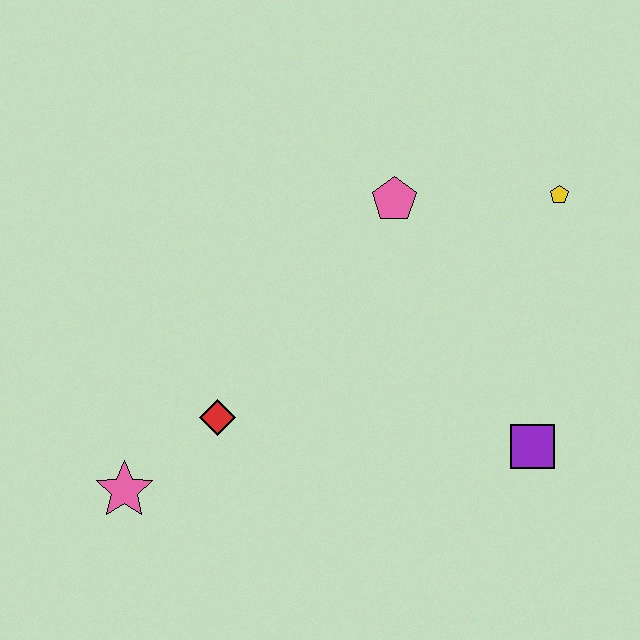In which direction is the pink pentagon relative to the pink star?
The pink pentagon is above the pink star.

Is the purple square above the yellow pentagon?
No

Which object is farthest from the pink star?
The yellow pentagon is farthest from the pink star.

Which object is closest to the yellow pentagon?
The pink pentagon is closest to the yellow pentagon.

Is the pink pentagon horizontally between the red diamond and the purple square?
Yes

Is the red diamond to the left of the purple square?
Yes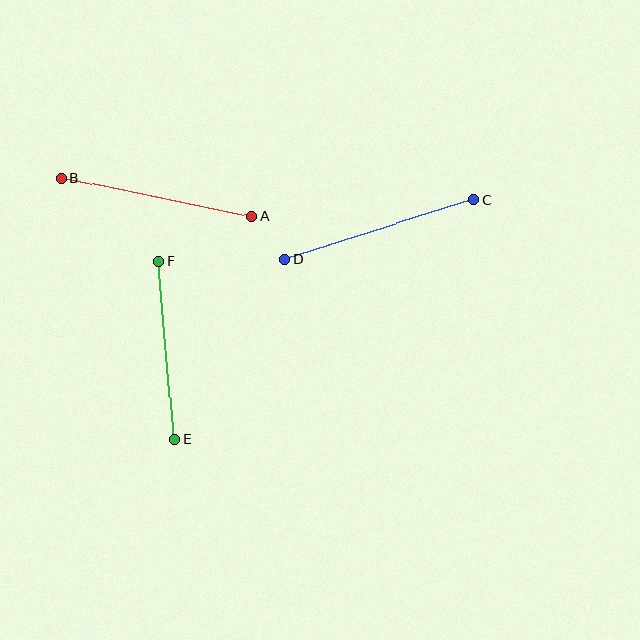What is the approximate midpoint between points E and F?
The midpoint is at approximately (166, 350) pixels.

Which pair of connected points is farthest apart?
Points C and D are farthest apart.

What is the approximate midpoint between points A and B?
The midpoint is at approximately (157, 197) pixels.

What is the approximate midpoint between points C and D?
The midpoint is at approximately (379, 230) pixels.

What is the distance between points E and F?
The distance is approximately 179 pixels.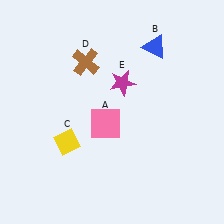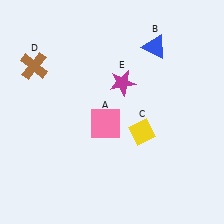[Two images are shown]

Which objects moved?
The objects that moved are: the yellow diamond (C), the brown cross (D).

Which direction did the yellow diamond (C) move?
The yellow diamond (C) moved right.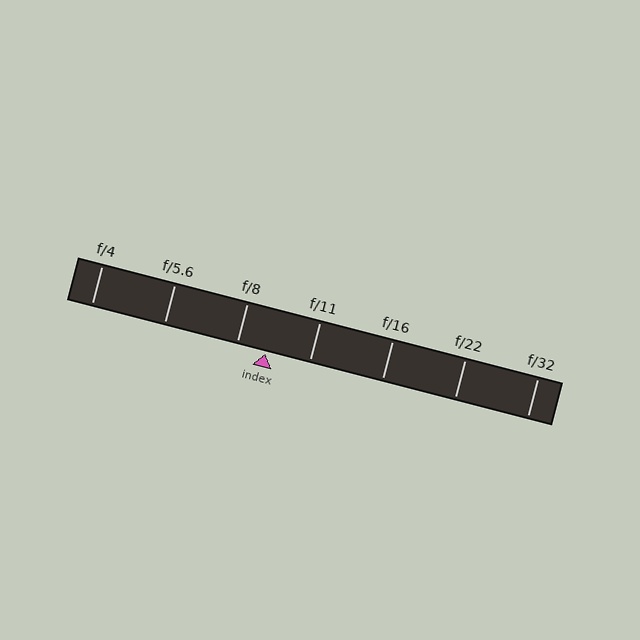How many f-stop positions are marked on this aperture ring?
There are 7 f-stop positions marked.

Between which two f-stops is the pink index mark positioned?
The index mark is between f/8 and f/11.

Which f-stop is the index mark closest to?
The index mark is closest to f/8.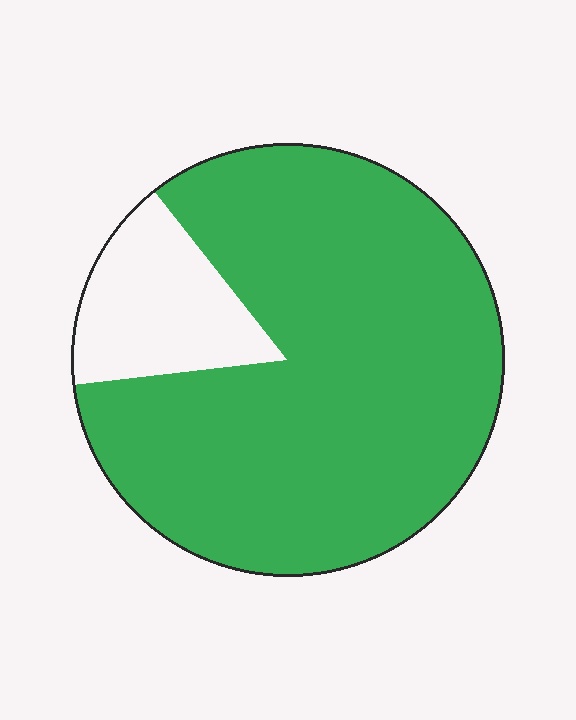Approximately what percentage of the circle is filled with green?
Approximately 85%.